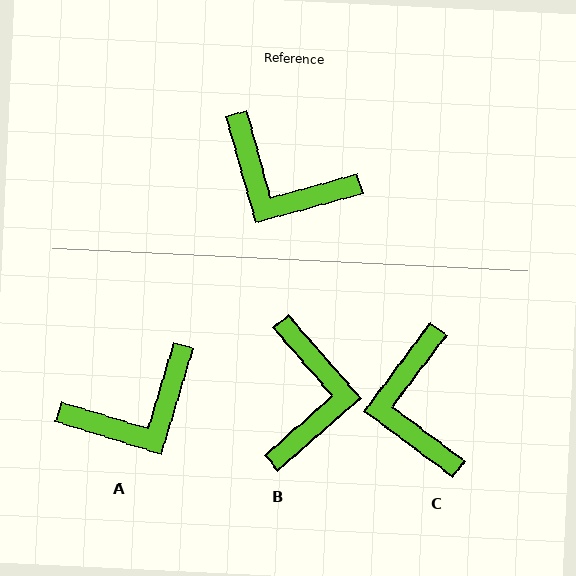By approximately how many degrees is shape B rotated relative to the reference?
Approximately 116 degrees counter-clockwise.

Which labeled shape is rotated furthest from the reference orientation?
B, about 116 degrees away.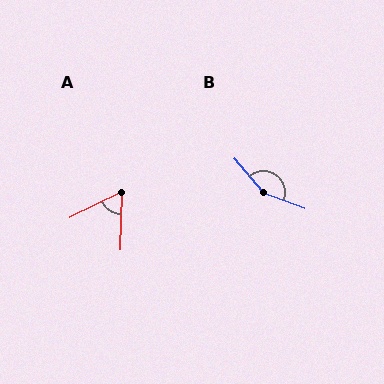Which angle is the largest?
B, at approximately 151 degrees.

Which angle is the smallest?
A, at approximately 62 degrees.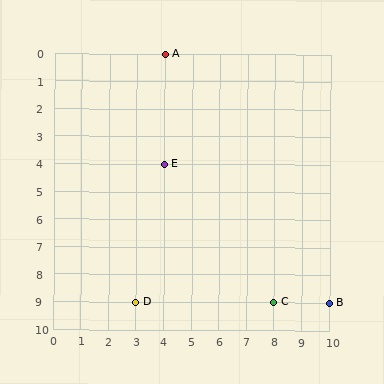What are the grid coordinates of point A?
Point A is at grid coordinates (4, 0).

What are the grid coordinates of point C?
Point C is at grid coordinates (8, 9).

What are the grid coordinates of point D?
Point D is at grid coordinates (3, 9).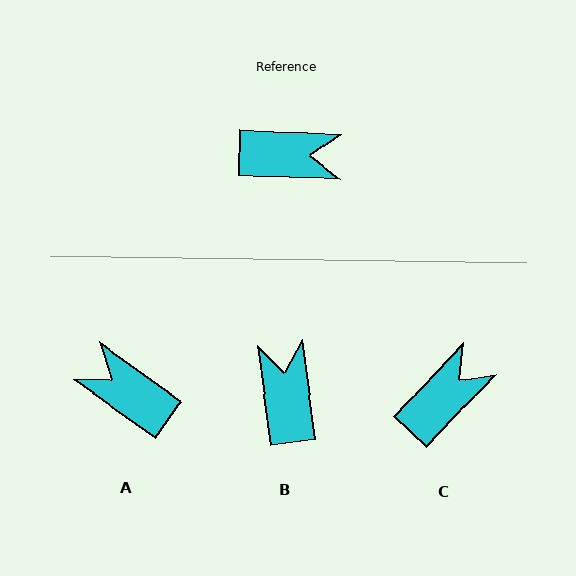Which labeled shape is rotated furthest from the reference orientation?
A, about 146 degrees away.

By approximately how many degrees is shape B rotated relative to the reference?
Approximately 99 degrees counter-clockwise.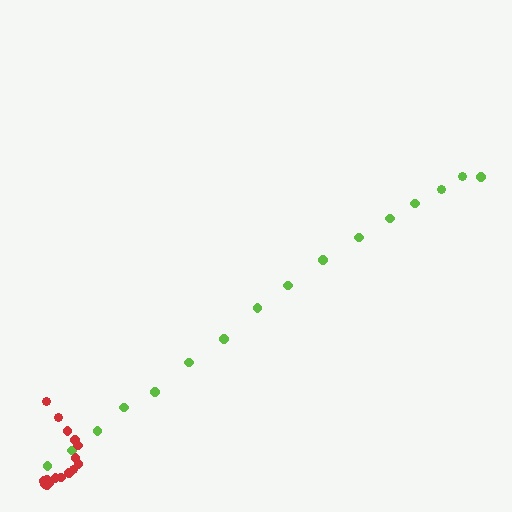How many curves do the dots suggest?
There are 2 distinct paths.